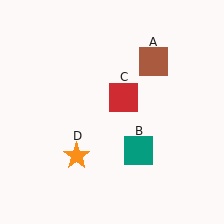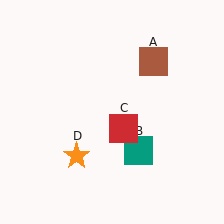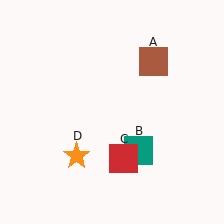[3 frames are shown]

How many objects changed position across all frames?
1 object changed position: red square (object C).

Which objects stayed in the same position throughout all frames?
Brown square (object A) and teal square (object B) and orange star (object D) remained stationary.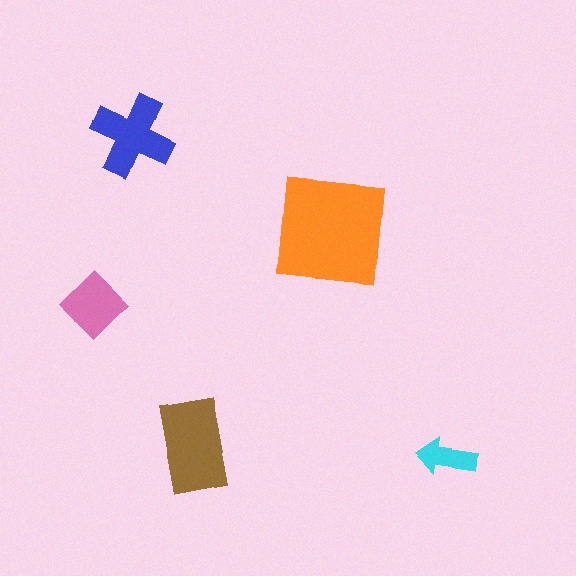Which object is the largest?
The orange square.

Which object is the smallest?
The cyan arrow.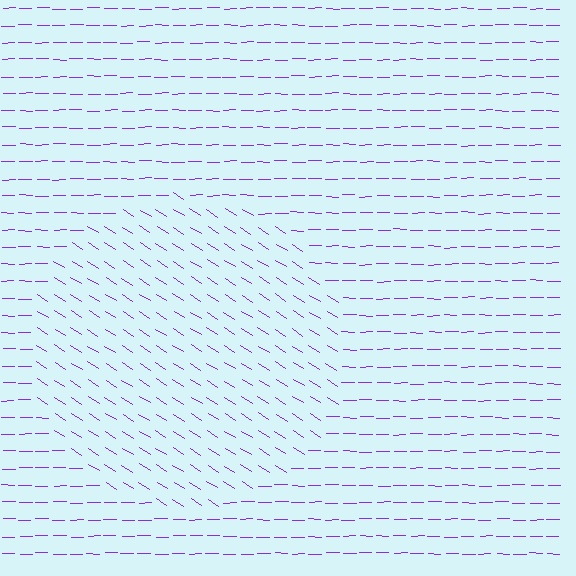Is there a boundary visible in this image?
Yes, there is a texture boundary formed by a change in line orientation.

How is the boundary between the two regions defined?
The boundary is defined purely by a change in line orientation (approximately 33 degrees difference). All lines are the same color and thickness.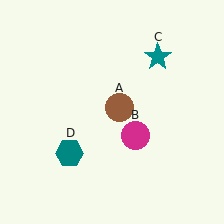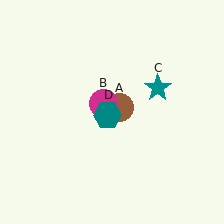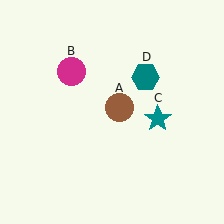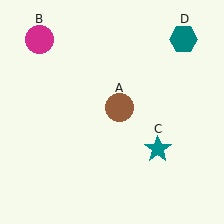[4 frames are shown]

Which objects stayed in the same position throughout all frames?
Brown circle (object A) remained stationary.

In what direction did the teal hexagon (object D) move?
The teal hexagon (object D) moved up and to the right.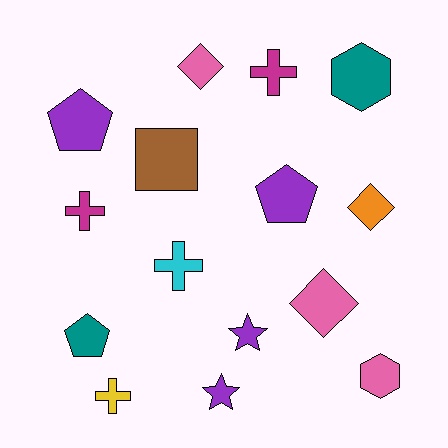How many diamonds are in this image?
There are 3 diamonds.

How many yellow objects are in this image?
There is 1 yellow object.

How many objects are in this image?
There are 15 objects.